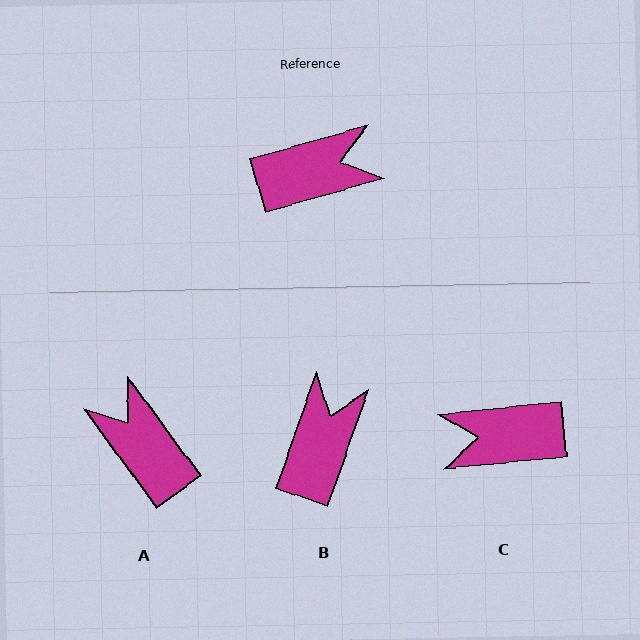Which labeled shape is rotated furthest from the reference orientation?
C, about 170 degrees away.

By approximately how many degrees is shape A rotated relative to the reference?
Approximately 110 degrees counter-clockwise.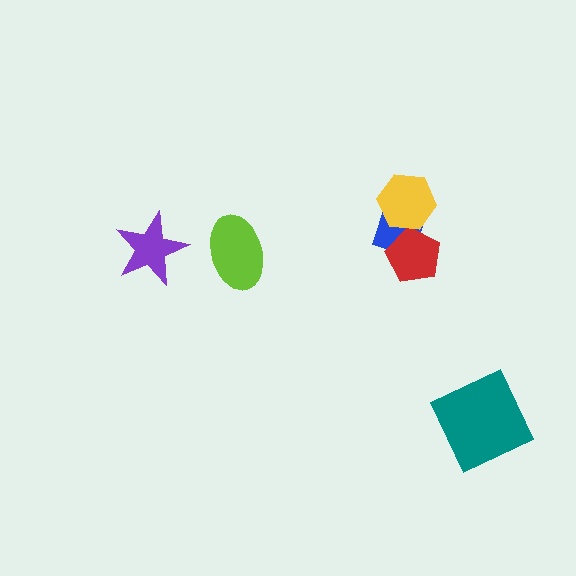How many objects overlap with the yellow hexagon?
1 object overlaps with the yellow hexagon.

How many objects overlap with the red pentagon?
1 object overlaps with the red pentagon.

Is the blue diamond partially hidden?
Yes, it is partially covered by another shape.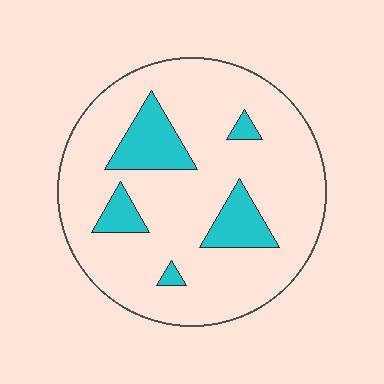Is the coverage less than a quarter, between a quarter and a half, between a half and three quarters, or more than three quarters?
Less than a quarter.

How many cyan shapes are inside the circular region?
5.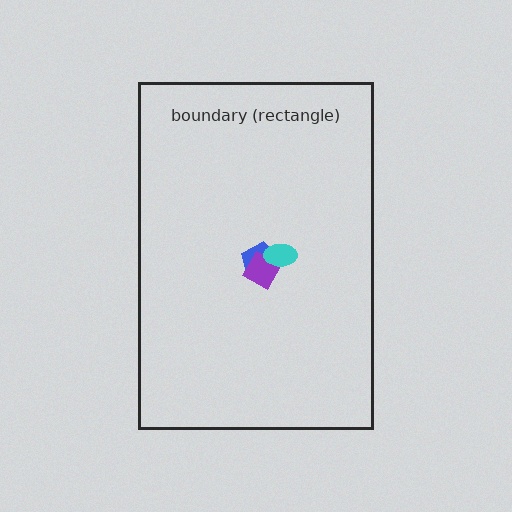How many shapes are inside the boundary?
3 inside, 0 outside.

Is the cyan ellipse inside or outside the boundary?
Inside.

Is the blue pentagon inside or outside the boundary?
Inside.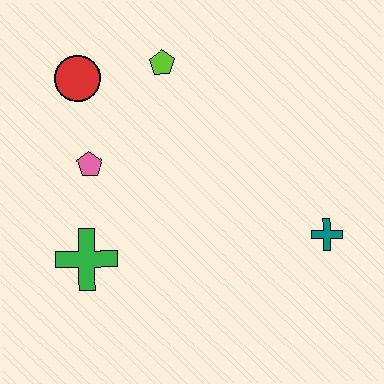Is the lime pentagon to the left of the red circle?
No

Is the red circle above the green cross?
Yes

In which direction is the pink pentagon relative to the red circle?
The pink pentagon is below the red circle.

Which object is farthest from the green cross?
The teal cross is farthest from the green cross.